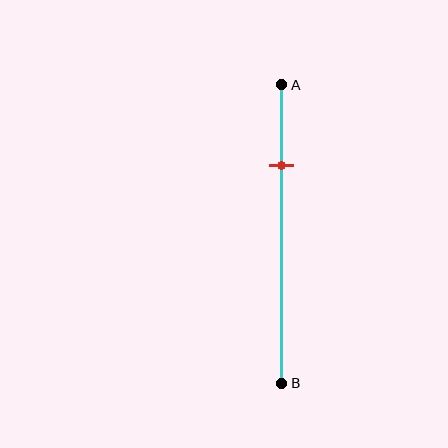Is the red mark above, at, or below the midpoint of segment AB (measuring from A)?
The red mark is above the midpoint of segment AB.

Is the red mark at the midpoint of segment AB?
No, the mark is at about 25% from A, not at the 50% midpoint.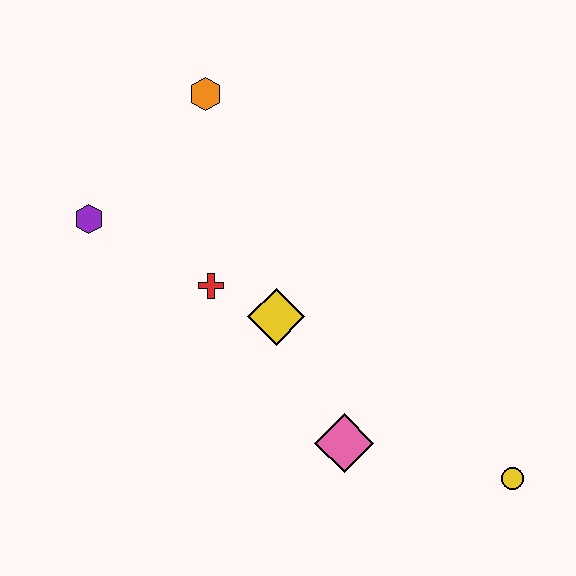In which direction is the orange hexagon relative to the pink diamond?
The orange hexagon is above the pink diamond.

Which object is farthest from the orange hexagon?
The yellow circle is farthest from the orange hexagon.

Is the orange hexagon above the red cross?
Yes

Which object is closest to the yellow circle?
The pink diamond is closest to the yellow circle.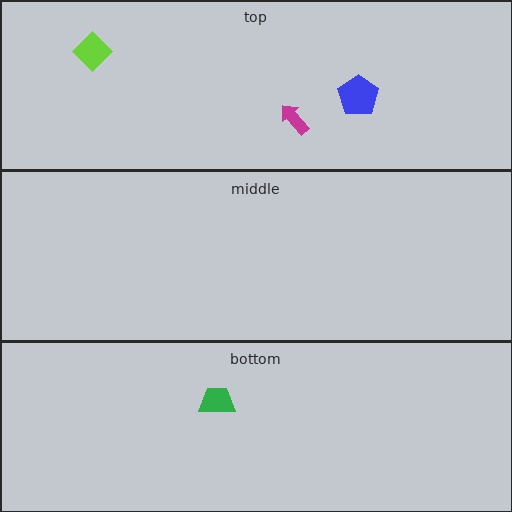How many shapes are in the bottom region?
1.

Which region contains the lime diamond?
The top region.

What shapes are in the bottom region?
The green trapezoid.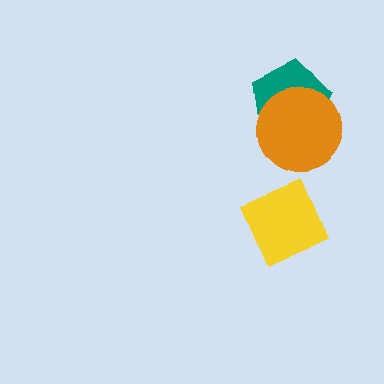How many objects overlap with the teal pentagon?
1 object overlaps with the teal pentagon.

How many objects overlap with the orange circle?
1 object overlaps with the orange circle.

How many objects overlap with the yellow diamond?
0 objects overlap with the yellow diamond.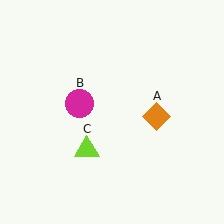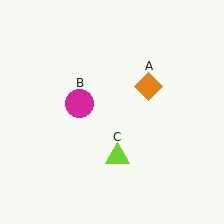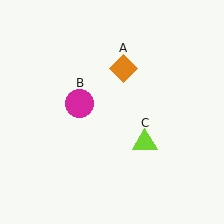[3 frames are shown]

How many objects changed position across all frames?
2 objects changed position: orange diamond (object A), lime triangle (object C).